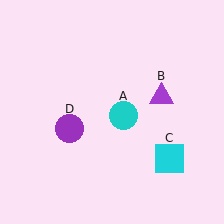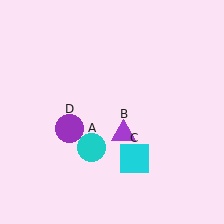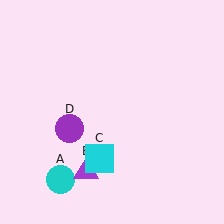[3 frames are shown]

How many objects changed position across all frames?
3 objects changed position: cyan circle (object A), purple triangle (object B), cyan square (object C).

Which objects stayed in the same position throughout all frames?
Purple circle (object D) remained stationary.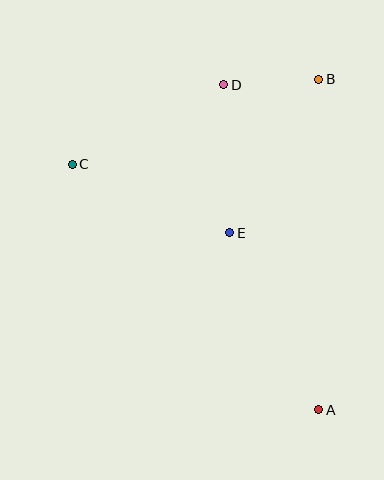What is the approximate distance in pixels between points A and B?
The distance between A and B is approximately 330 pixels.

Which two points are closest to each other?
Points B and D are closest to each other.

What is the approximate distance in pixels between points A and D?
The distance between A and D is approximately 339 pixels.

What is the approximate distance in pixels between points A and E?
The distance between A and E is approximately 198 pixels.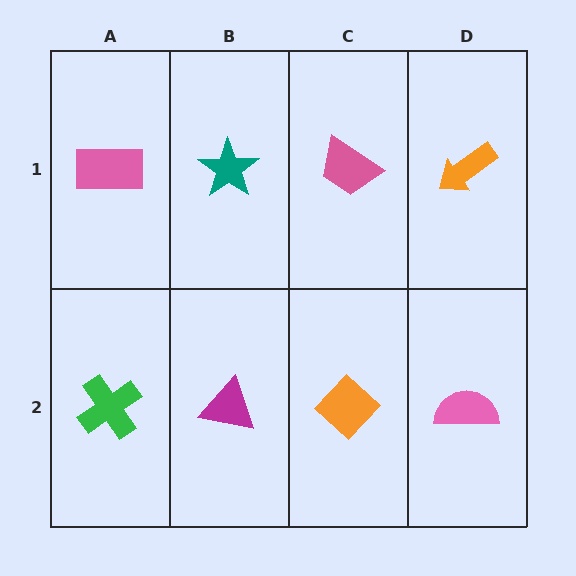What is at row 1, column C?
A pink trapezoid.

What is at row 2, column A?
A green cross.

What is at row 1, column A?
A pink rectangle.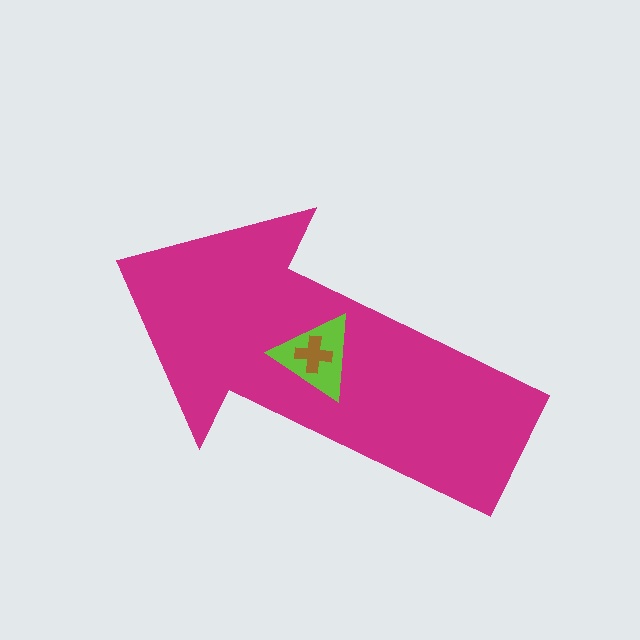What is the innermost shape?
The brown cross.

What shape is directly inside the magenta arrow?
The lime triangle.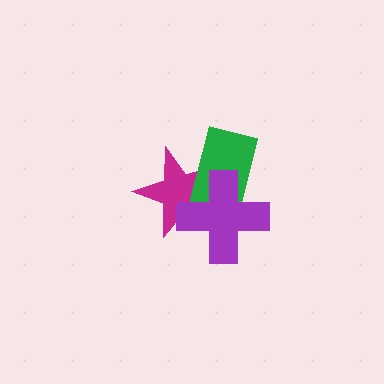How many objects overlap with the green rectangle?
2 objects overlap with the green rectangle.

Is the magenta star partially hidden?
Yes, it is partially covered by another shape.